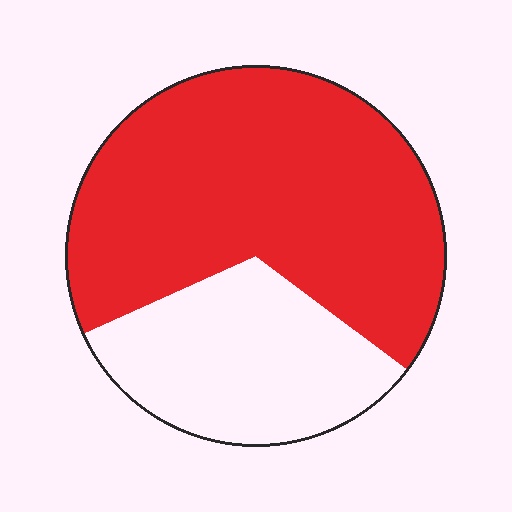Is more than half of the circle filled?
Yes.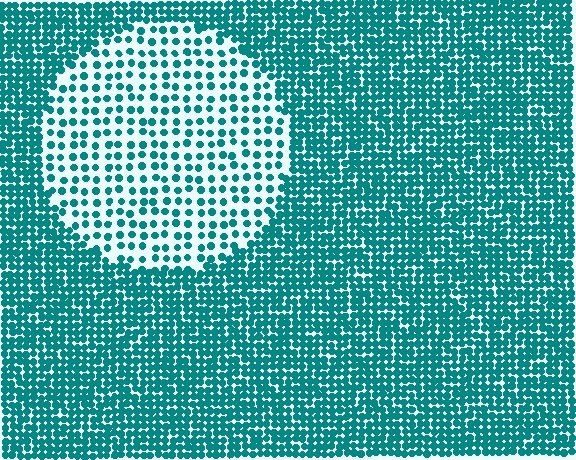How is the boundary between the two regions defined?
The boundary is defined by a change in element density (approximately 2.5x ratio). All elements are the same color, size, and shape.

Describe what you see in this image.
The image contains small teal elements arranged at two different densities. A circle-shaped region is visible where the elements are less densely packed than the surrounding area.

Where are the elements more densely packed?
The elements are more densely packed outside the circle boundary.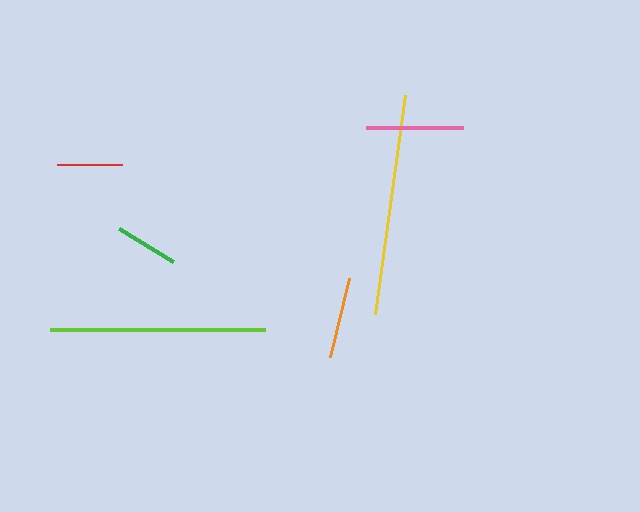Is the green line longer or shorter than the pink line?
The pink line is longer than the green line.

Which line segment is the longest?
The yellow line is the longest at approximately 221 pixels.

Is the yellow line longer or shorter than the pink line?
The yellow line is longer than the pink line.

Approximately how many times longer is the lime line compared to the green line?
The lime line is approximately 3.4 times the length of the green line.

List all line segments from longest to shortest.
From longest to shortest: yellow, lime, pink, orange, red, green.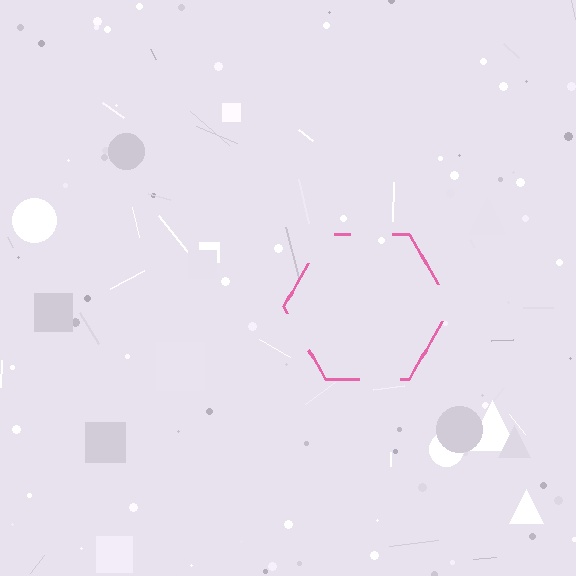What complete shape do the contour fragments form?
The contour fragments form a hexagon.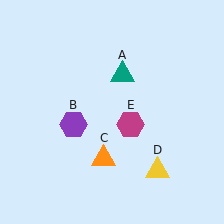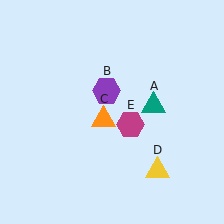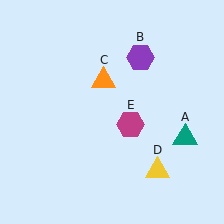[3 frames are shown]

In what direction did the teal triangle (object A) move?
The teal triangle (object A) moved down and to the right.